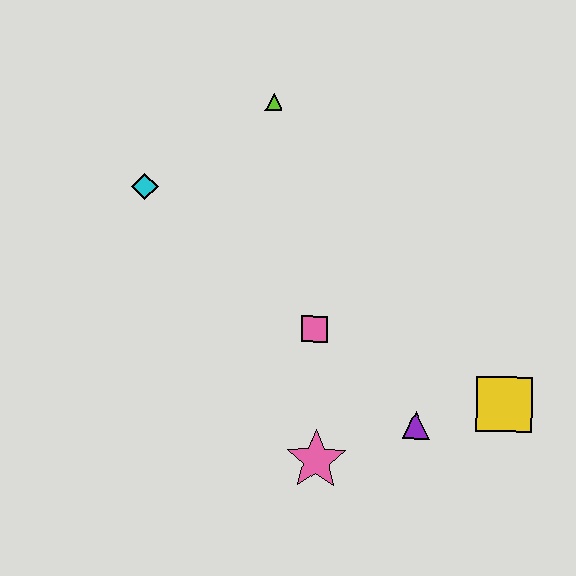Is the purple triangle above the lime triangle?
No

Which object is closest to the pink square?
The pink star is closest to the pink square.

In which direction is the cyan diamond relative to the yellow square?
The cyan diamond is to the left of the yellow square.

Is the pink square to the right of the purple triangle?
No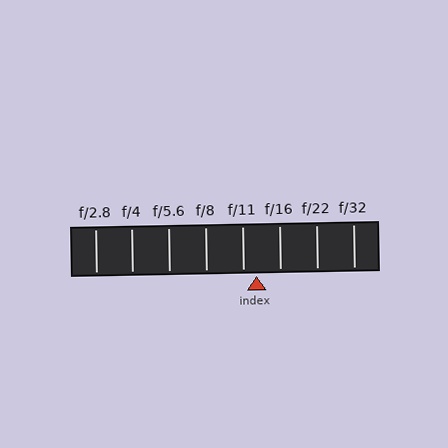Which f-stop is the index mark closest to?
The index mark is closest to f/11.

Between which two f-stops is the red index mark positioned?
The index mark is between f/11 and f/16.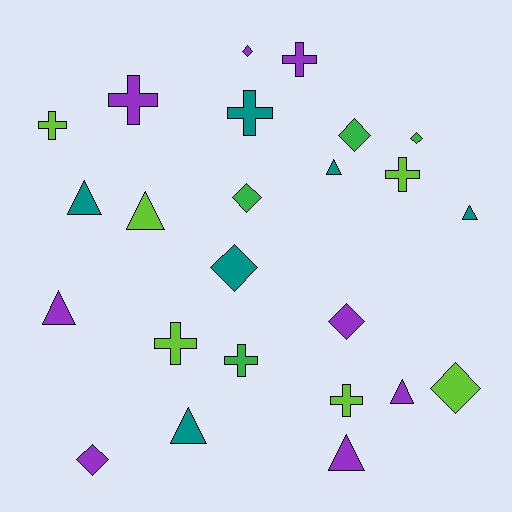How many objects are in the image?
There are 24 objects.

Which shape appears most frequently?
Diamond, with 8 objects.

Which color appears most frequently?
Purple, with 8 objects.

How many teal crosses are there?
There is 1 teal cross.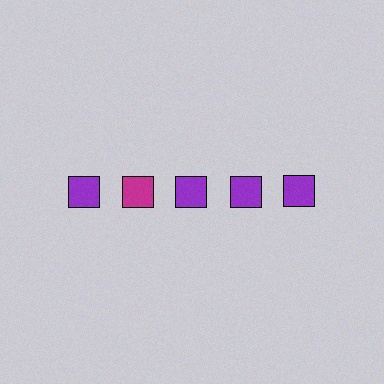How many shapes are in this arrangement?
There are 5 shapes arranged in a grid pattern.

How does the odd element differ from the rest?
It has a different color: magenta instead of purple.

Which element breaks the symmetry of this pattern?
The magenta square in the top row, second from left column breaks the symmetry. All other shapes are purple squares.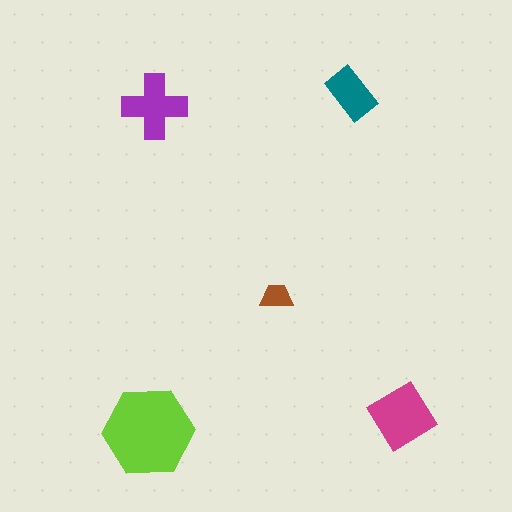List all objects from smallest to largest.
The brown trapezoid, the teal rectangle, the purple cross, the magenta diamond, the lime hexagon.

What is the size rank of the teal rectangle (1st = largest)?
4th.